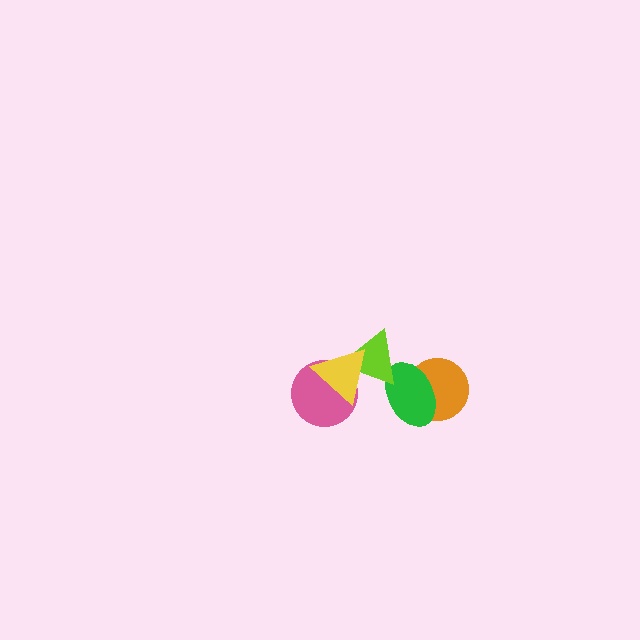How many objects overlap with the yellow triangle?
2 objects overlap with the yellow triangle.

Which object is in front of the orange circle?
The green ellipse is in front of the orange circle.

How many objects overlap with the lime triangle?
2 objects overlap with the lime triangle.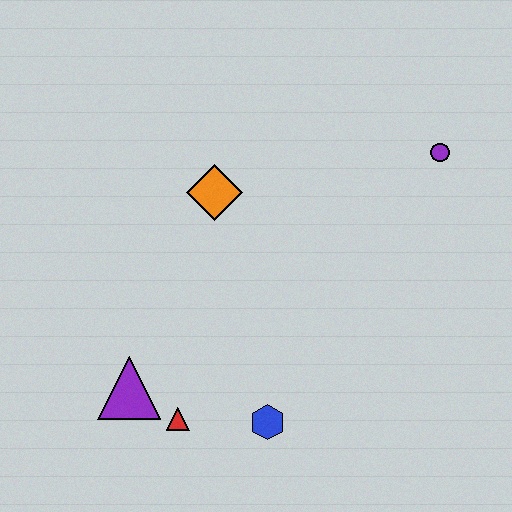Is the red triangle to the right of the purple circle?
No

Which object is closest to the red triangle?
The purple triangle is closest to the red triangle.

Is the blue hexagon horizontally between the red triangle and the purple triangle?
No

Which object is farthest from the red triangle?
The purple circle is farthest from the red triangle.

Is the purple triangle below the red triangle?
No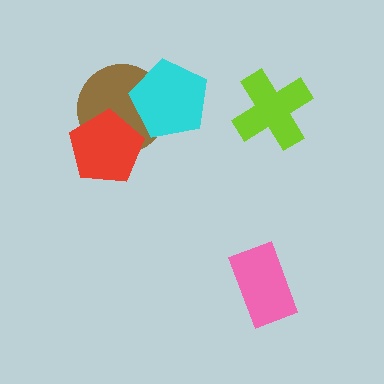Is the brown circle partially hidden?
Yes, it is partially covered by another shape.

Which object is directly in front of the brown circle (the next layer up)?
The cyan pentagon is directly in front of the brown circle.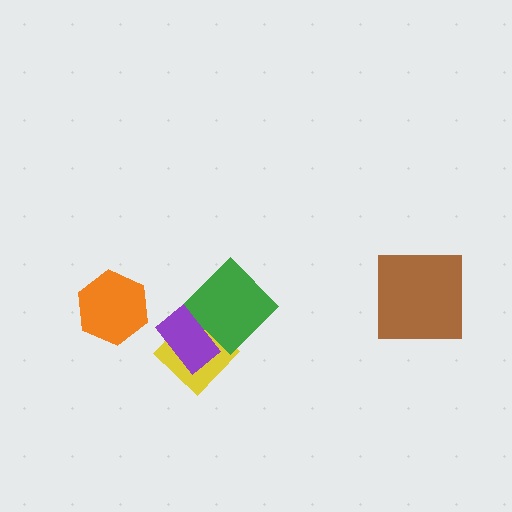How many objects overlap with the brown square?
0 objects overlap with the brown square.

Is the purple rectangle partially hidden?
No, no other shape covers it.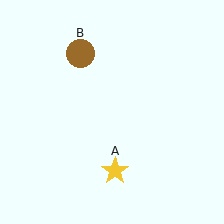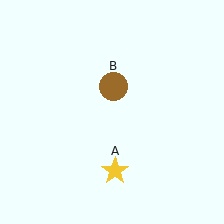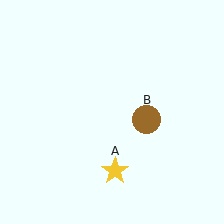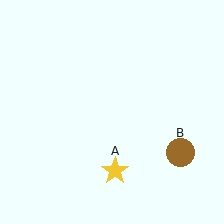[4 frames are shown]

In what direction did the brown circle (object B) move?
The brown circle (object B) moved down and to the right.